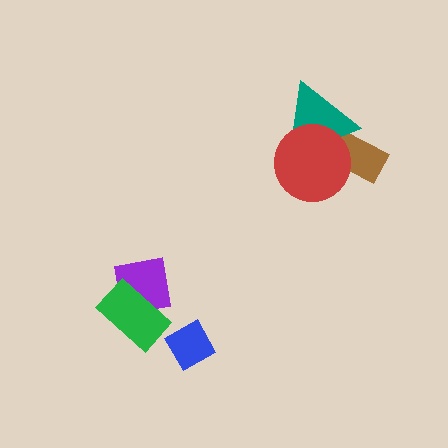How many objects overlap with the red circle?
2 objects overlap with the red circle.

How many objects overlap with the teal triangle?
2 objects overlap with the teal triangle.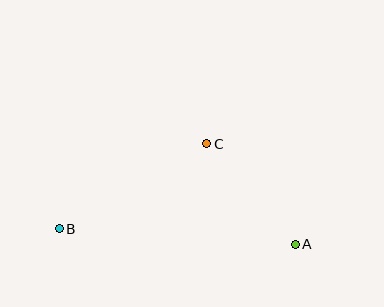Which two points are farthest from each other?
Points A and B are farthest from each other.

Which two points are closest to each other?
Points A and C are closest to each other.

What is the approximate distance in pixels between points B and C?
The distance between B and C is approximately 170 pixels.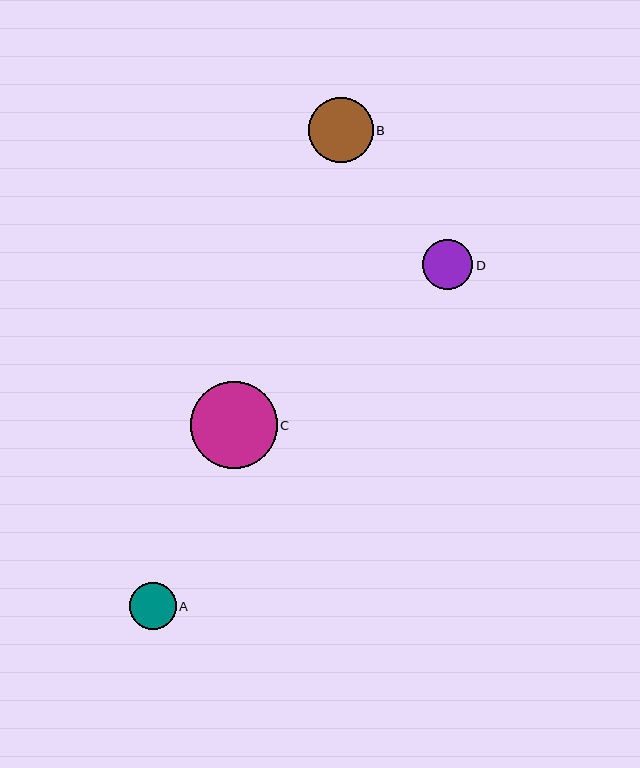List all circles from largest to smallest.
From largest to smallest: C, B, D, A.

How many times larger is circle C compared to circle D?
Circle C is approximately 1.7 times the size of circle D.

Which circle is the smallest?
Circle A is the smallest with a size of approximately 47 pixels.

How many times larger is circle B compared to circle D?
Circle B is approximately 1.3 times the size of circle D.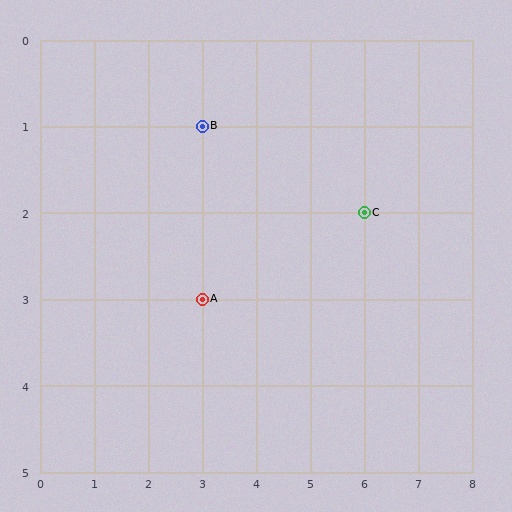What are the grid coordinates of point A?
Point A is at grid coordinates (3, 3).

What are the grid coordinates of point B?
Point B is at grid coordinates (3, 1).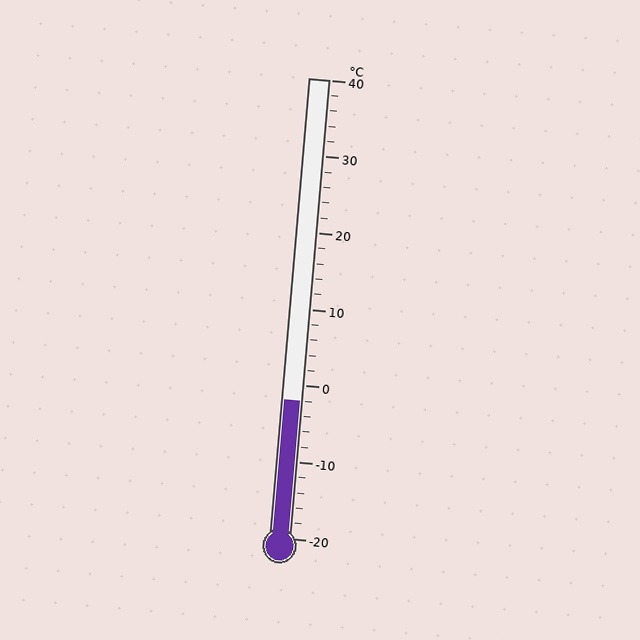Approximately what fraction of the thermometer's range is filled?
The thermometer is filled to approximately 30% of its range.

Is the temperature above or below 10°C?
The temperature is below 10°C.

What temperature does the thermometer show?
The thermometer shows approximately -2°C.